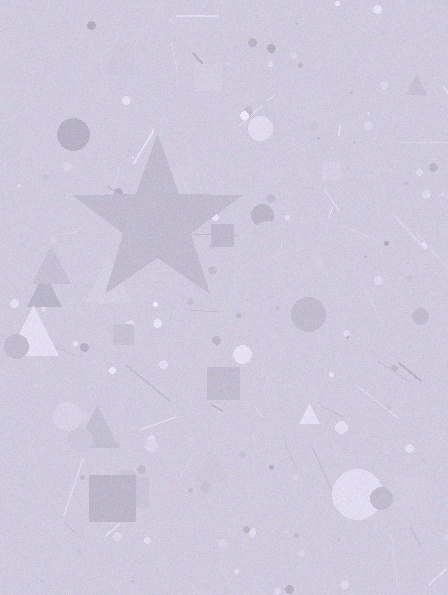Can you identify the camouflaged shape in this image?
The camouflaged shape is a star.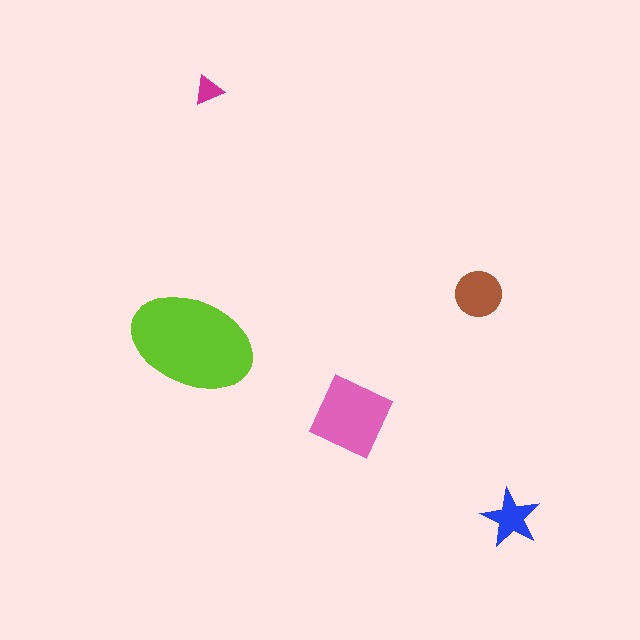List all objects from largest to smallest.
The lime ellipse, the pink diamond, the brown circle, the blue star, the magenta triangle.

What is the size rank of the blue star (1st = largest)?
4th.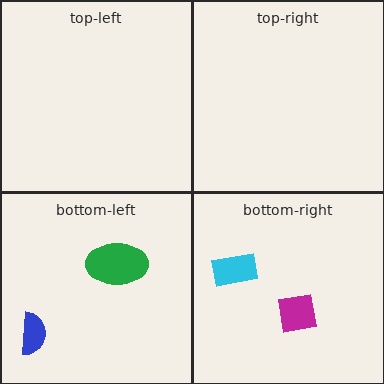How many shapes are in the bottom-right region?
2.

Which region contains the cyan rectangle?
The bottom-right region.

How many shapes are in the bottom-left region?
2.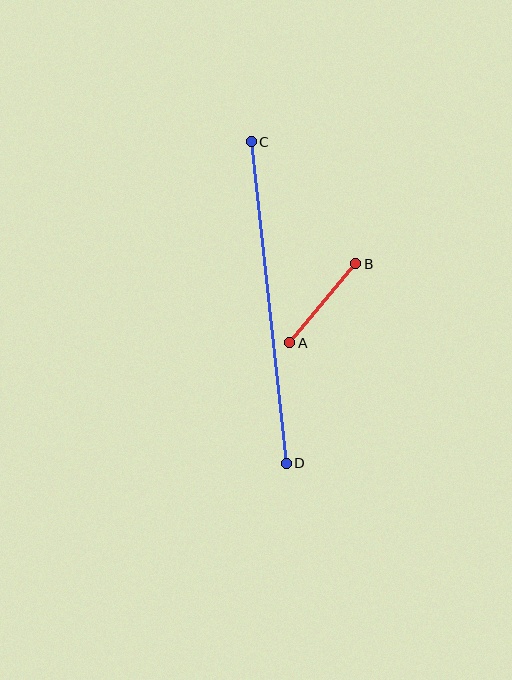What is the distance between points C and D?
The distance is approximately 324 pixels.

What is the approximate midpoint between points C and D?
The midpoint is at approximately (269, 303) pixels.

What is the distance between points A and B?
The distance is approximately 103 pixels.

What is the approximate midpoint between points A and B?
The midpoint is at approximately (323, 303) pixels.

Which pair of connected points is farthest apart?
Points C and D are farthest apart.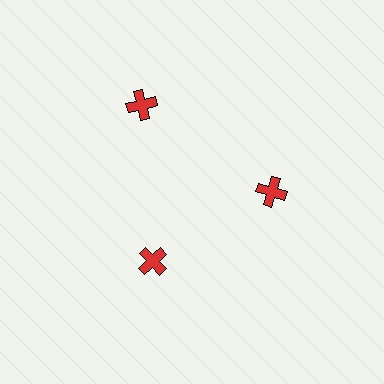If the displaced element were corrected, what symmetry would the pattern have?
It would have 3-fold rotational symmetry — the pattern would map onto itself every 120 degrees.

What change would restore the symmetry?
The symmetry would be restored by moving it inward, back onto the ring so that all 3 crosses sit at equal angles and equal distance from the center.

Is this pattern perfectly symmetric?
No. The 3 red crosses are arranged in a ring, but one element near the 11 o'clock position is pushed outward from the center, breaking the 3-fold rotational symmetry.